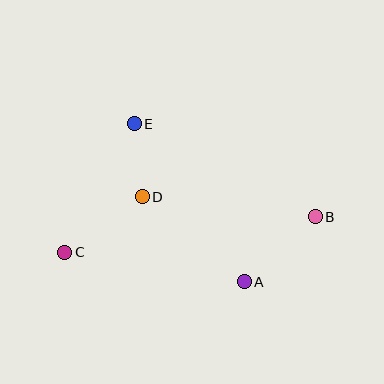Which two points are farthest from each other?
Points B and C are farthest from each other.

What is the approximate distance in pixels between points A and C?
The distance between A and C is approximately 182 pixels.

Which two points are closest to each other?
Points D and E are closest to each other.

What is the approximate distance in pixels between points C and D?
The distance between C and D is approximately 95 pixels.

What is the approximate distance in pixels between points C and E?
The distance between C and E is approximately 146 pixels.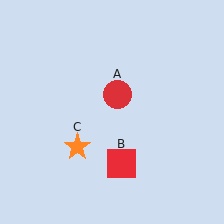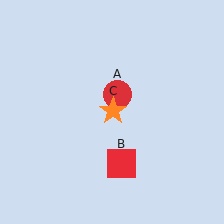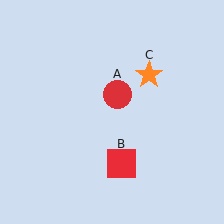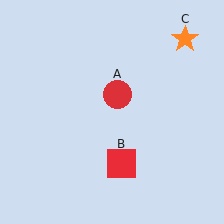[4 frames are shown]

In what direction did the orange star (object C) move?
The orange star (object C) moved up and to the right.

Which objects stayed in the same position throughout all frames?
Red circle (object A) and red square (object B) remained stationary.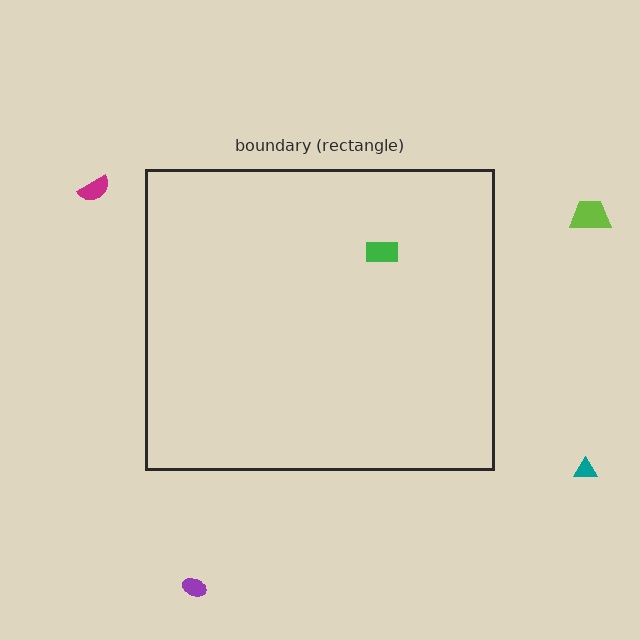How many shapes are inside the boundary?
1 inside, 4 outside.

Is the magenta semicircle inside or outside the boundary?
Outside.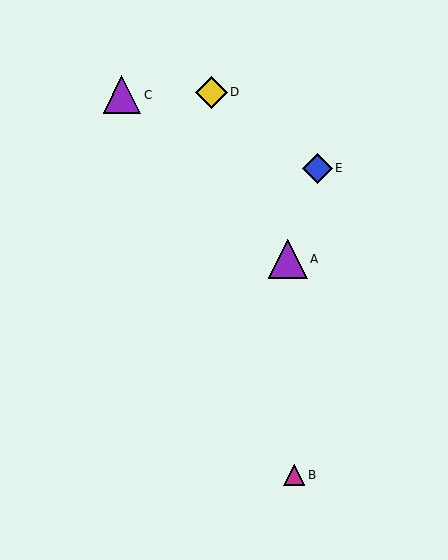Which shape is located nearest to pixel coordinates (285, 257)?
The purple triangle (labeled A) at (288, 259) is nearest to that location.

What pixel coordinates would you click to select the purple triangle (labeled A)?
Click at (288, 259) to select the purple triangle A.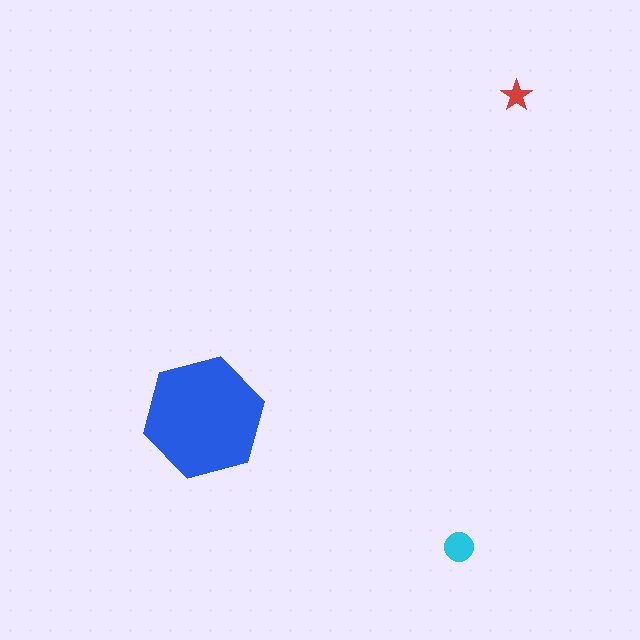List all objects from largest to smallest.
The blue hexagon, the cyan circle, the red star.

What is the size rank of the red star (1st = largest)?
3rd.